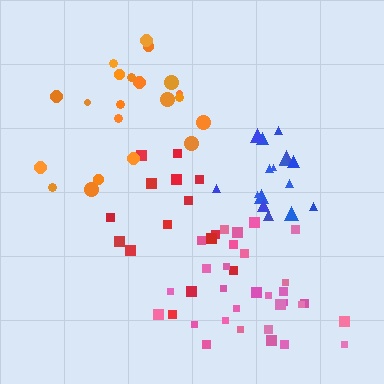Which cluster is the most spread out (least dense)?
Red.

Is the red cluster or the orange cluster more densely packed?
Orange.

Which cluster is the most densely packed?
Blue.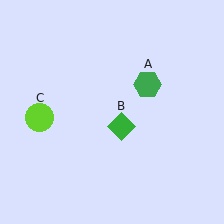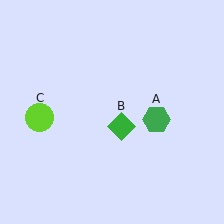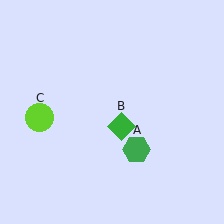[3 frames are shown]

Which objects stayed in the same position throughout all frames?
Green diamond (object B) and lime circle (object C) remained stationary.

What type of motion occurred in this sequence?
The green hexagon (object A) rotated clockwise around the center of the scene.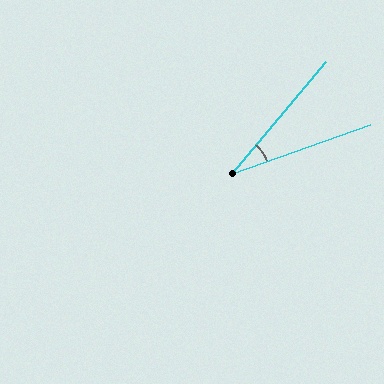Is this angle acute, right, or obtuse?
It is acute.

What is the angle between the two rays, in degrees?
Approximately 31 degrees.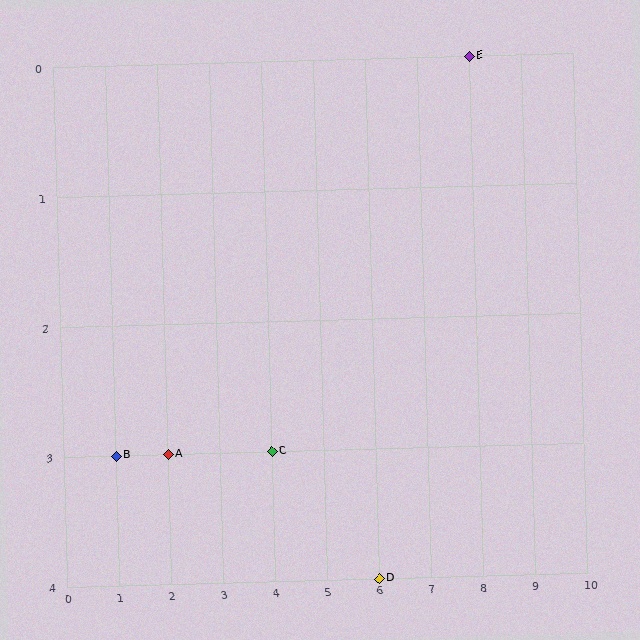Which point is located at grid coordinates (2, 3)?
Point A is at (2, 3).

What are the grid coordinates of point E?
Point E is at grid coordinates (8, 0).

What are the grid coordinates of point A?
Point A is at grid coordinates (2, 3).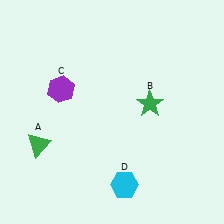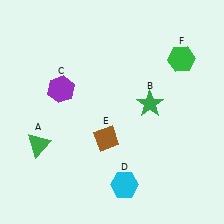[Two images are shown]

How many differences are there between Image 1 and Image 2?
There are 2 differences between the two images.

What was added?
A brown diamond (E), a green hexagon (F) were added in Image 2.